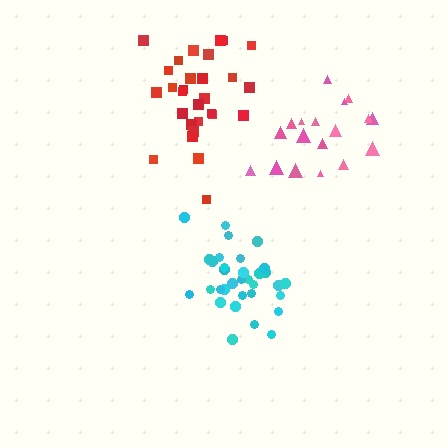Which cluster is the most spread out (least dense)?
Pink.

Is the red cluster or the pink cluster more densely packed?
Red.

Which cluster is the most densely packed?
Cyan.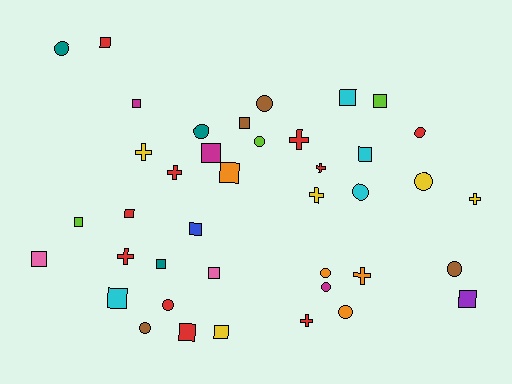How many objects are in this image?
There are 40 objects.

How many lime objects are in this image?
There are 3 lime objects.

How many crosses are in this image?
There are 9 crosses.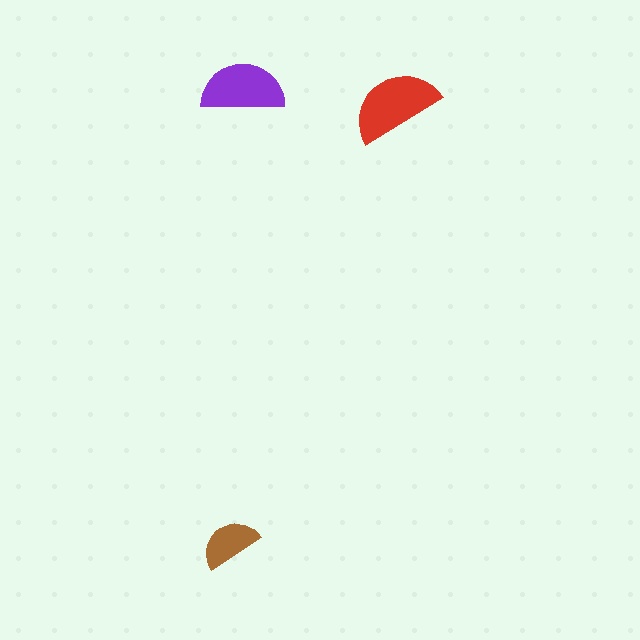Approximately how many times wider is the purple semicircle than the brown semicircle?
About 1.5 times wider.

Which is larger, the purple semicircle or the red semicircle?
The red one.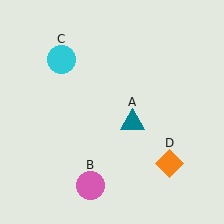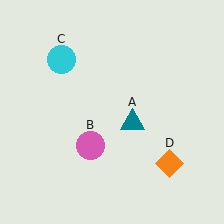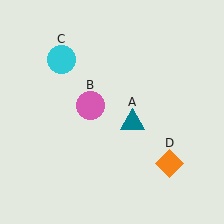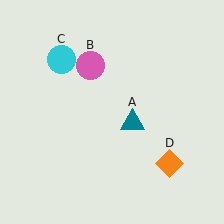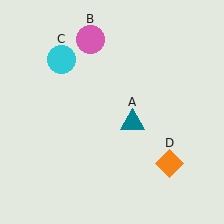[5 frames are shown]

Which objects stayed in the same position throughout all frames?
Teal triangle (object A) and cyan circle (object C) and orange diamond (object D) remained stationary.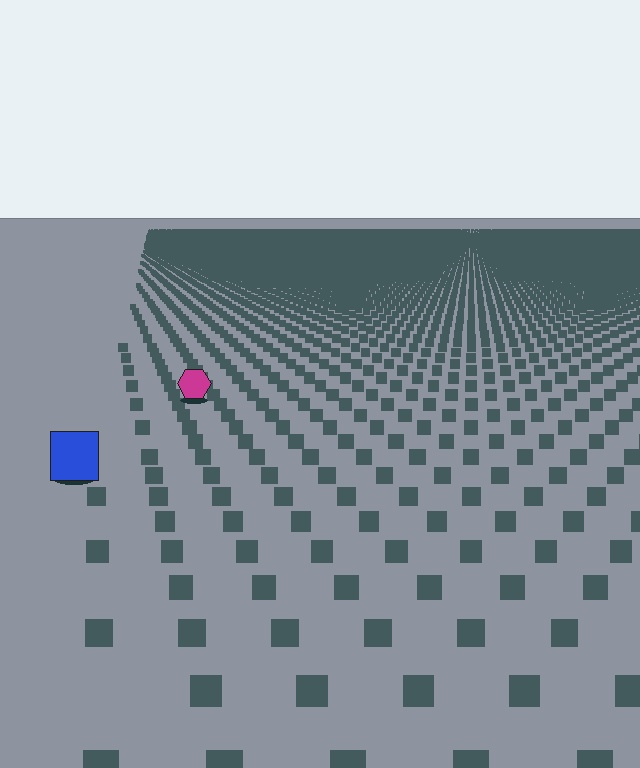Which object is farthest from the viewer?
The magenta hexagon is farthest from the viewer. It appears smaller and the ground texture around it is denser.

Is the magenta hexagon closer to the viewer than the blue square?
No. The blue square is closer — you can tell from the texture gradient: the ground texture is coarser near it.